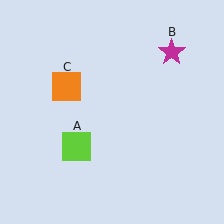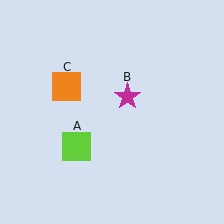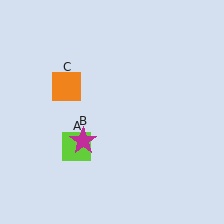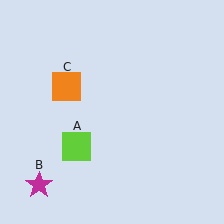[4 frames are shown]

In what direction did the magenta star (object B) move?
The magenta star (object B) moved down and to the left.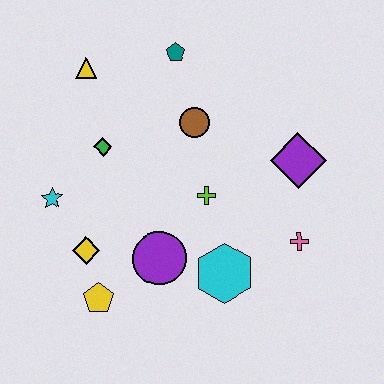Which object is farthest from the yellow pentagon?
The teal pentagon is farthest from the yellow pentagon.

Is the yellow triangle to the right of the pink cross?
No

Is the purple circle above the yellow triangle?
No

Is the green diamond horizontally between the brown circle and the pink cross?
No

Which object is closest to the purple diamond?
The pink cross is closest to the purple diamond.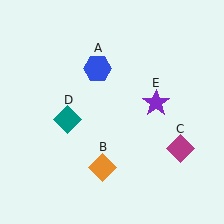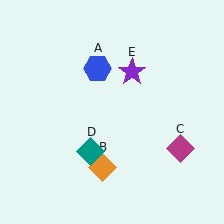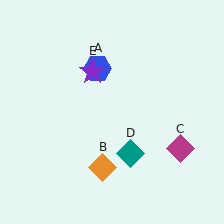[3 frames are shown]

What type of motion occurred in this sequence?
The teal diamond (object D), purple star (object E) rotated counterclockwise around the center of the scene.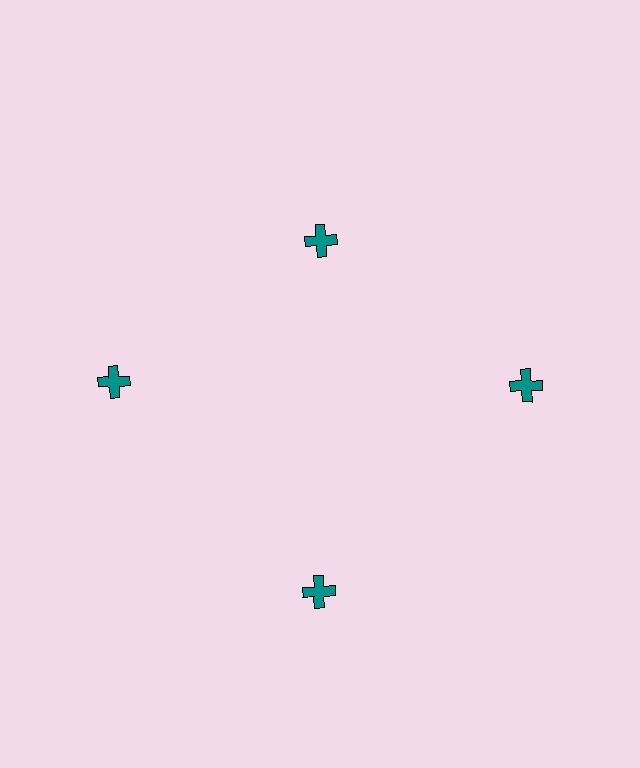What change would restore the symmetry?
The symmetry would be restored by moving it outward, back onto the ring so that all 4 crosses sit at equal angles and equal distance from the center.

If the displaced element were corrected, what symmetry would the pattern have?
It would have 4-fold rotational symmetry — the pattern would map onto itself every 90 degrees.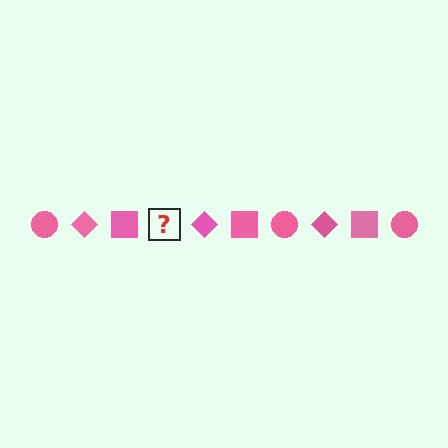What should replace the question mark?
The question mark should be replaced with a pink circle.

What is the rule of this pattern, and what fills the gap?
The rule is that the pattern cycles through circle, diamond, square shapes in pink. The gap should be filled with a pink circle.